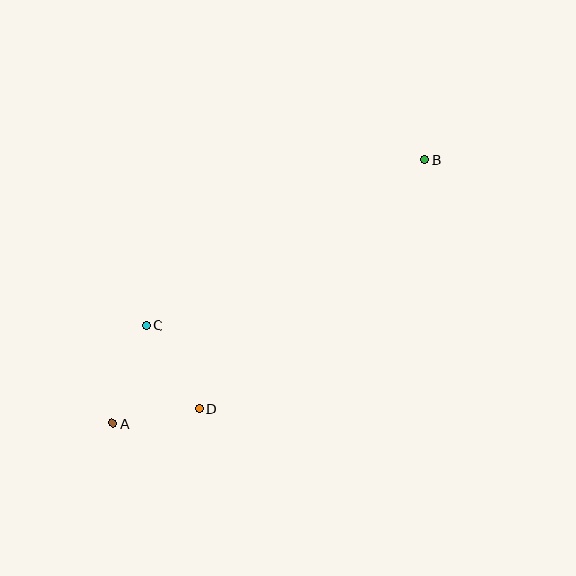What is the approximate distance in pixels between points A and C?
The distance between A and C is approximately 104 pixels.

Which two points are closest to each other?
Points A and D are closest to each other.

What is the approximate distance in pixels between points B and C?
The distance between B and C is approximately 323 pixels.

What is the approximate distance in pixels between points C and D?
The distance between C and D is approximately 99 pixels.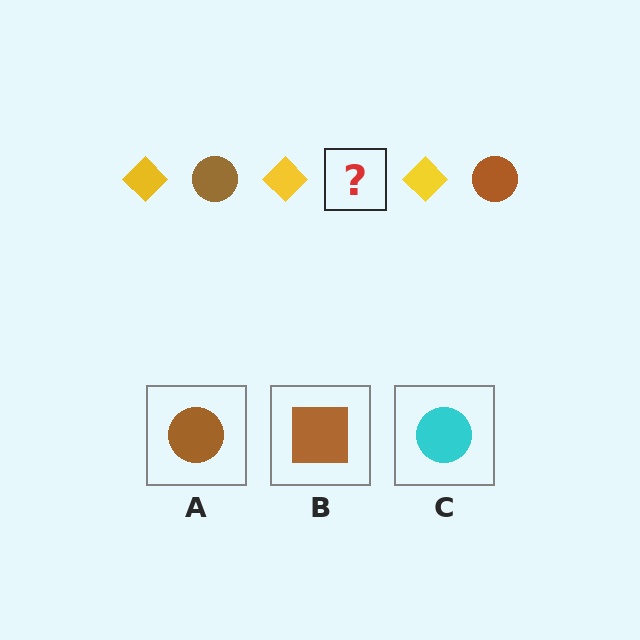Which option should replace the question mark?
Option A.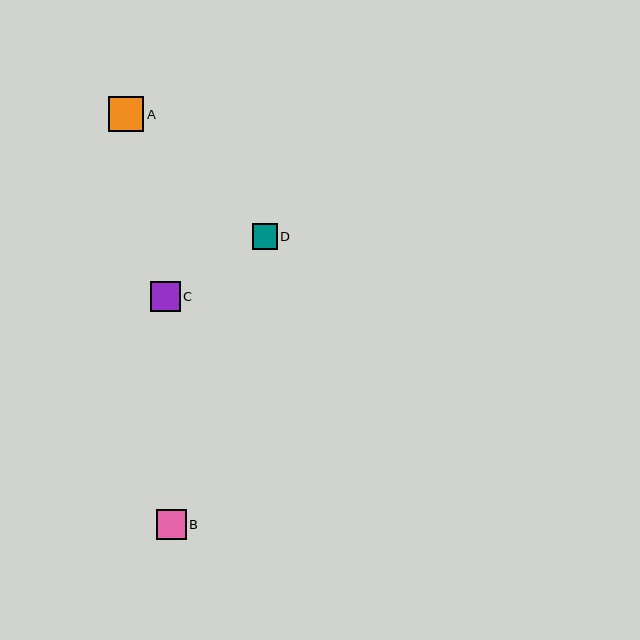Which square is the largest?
Square A is the largest with a size of approximately 35 pixels.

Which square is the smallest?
Square D is the smallest with a size of approximately 25 pixels.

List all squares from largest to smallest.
From largest to smallest: A, B, C, D.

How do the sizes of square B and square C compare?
Square B and square C are approximately the same size.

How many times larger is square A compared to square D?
Square A is approximately 1.4 times the size of square D.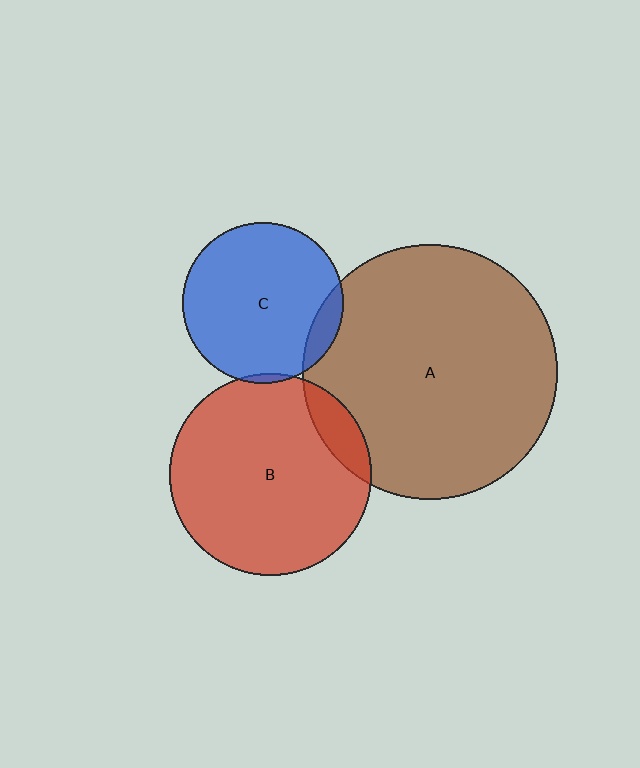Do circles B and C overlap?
Yes.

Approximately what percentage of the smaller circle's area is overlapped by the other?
Approximately 5%.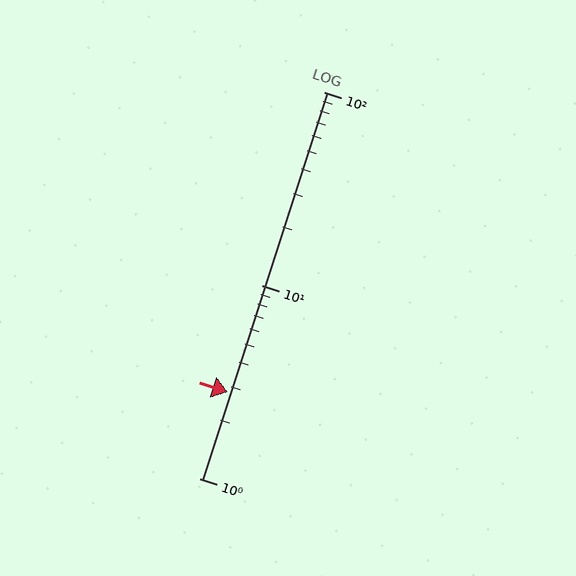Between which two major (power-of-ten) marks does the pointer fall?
The pointer is between 1 and 10.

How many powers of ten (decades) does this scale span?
The scale spans 2 decades, from 1 to 100.